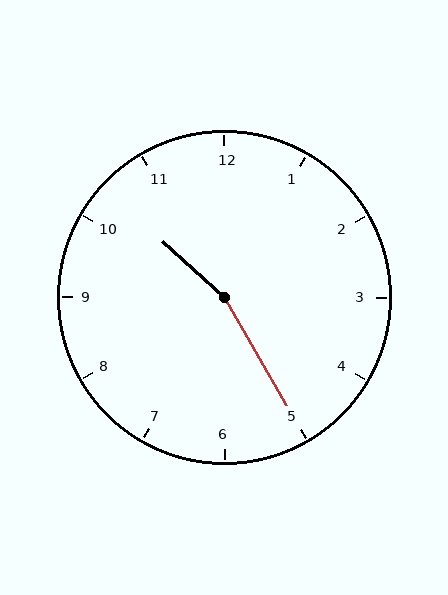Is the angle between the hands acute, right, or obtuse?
It is obtuse.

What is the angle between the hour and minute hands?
Approximately 162 degrees.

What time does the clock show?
10:25.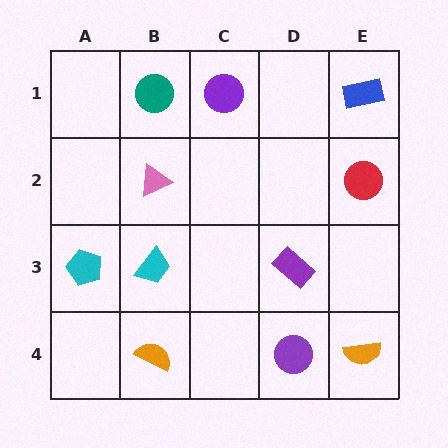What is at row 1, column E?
A blue rectangle.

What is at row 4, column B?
An orange semicircle.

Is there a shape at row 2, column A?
No, that cell is empty.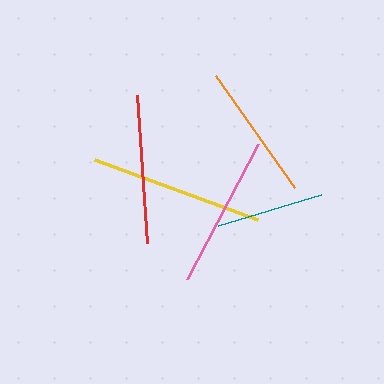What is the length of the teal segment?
The teal segment is approximately 108 pixels long.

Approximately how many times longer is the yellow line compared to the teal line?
The yellow line is approximately 1.6 times the length of the teal line.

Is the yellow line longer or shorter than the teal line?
The yellow line is longer than the teal line.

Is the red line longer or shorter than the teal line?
The red line is longer than the teal line.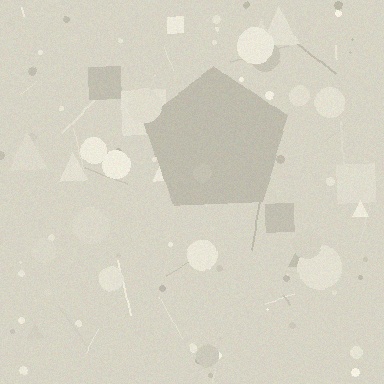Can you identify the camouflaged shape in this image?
The camouflaged shape is a pentagon.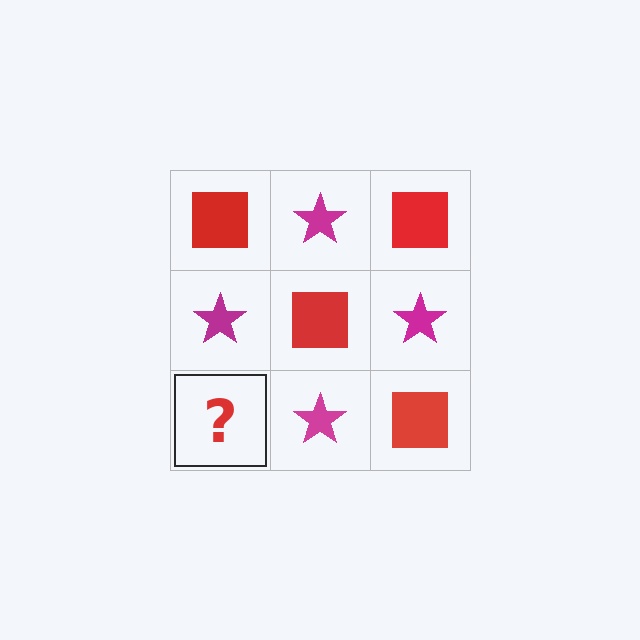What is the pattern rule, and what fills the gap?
The rule is that it alternates red square and magenta star in a checkerboard pattern. The gap should be filled with a red square.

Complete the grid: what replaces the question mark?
The question mark should be replaced with a red square.